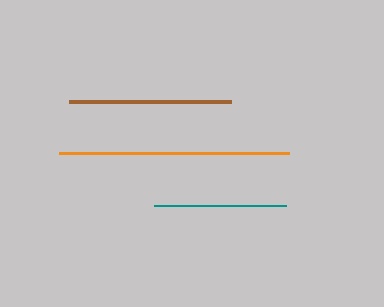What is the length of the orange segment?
The orange segment is approximately 230 pixels long.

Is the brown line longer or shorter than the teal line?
The brown line is longer than the teal line.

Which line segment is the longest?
The orange line is the longest at approximately 230 pixels.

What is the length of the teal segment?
The teal segment is approximately 132 pixels long.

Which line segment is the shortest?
The teal line is the shortest at approximately 132 pixels.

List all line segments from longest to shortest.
From longest to shortest: orange, brown, teal.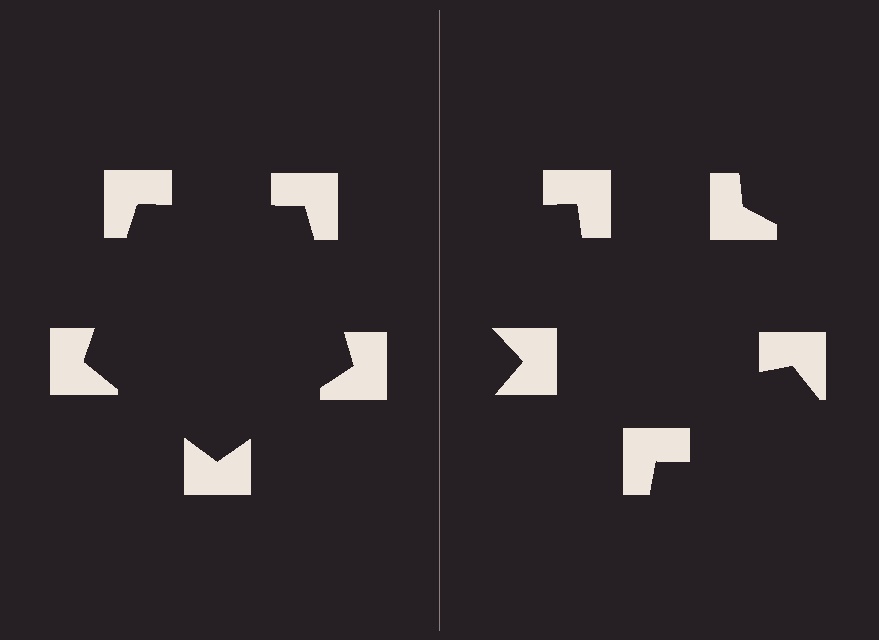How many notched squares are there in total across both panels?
10 — 5 on each side.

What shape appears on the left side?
An illusory pentagon.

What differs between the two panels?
The notched squares are positioned identically on both sides; only the wedge orientations differ. On the left they align to a pentagon; on the right they are misaligned.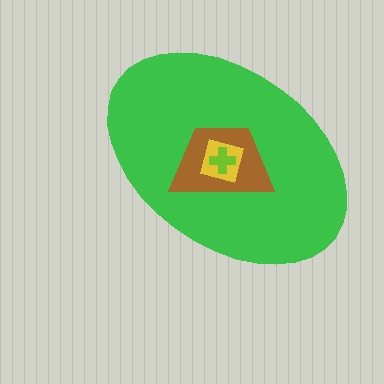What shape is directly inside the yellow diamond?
The lime cross.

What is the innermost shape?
The lime cross.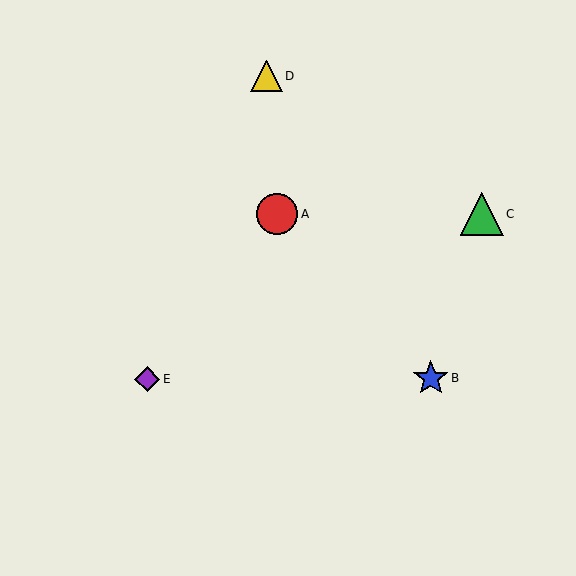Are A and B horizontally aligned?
No, A is at y≈214 and B is at y≈378.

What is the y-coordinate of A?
Object A is at y≈214.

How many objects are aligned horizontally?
2 objects (A, C) are aligned horizontally.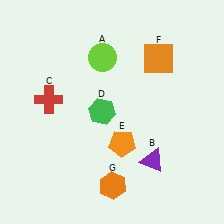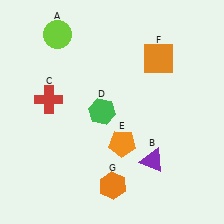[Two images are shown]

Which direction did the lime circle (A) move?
The lime circle (A) moved left.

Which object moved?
The lime circle (A) moved left.